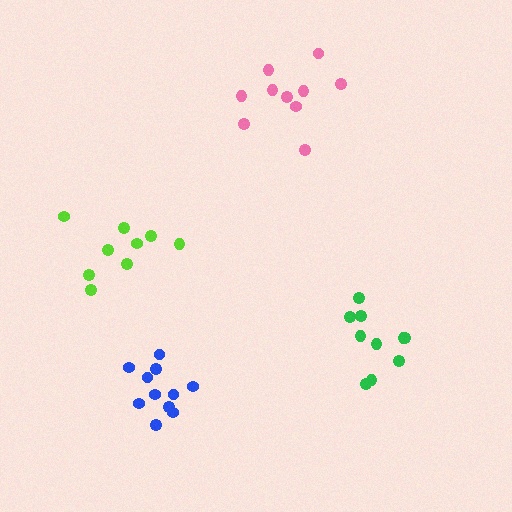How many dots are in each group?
Group 1: 10 dots, Group 2: 10 dots, Group 3: 9 dots, Group 4: 11 dots (40 total).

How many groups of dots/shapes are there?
There are 4 groups.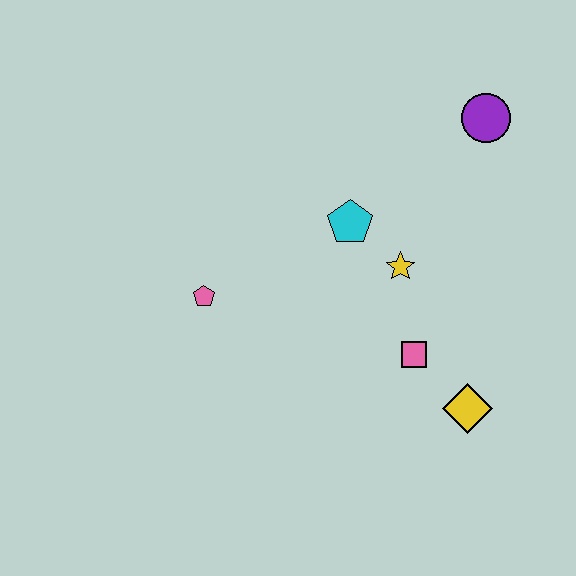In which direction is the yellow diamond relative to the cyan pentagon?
The yellow diamond is below the cyan pentagon.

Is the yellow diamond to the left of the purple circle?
Yes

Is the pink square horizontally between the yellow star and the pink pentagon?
No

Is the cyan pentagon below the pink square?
No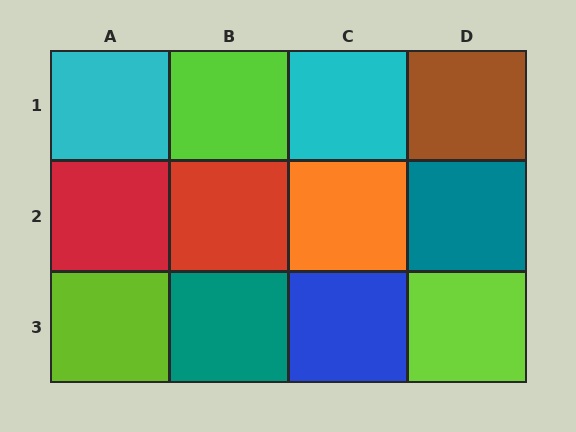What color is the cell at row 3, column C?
Blue.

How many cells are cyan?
2 cells are cyan.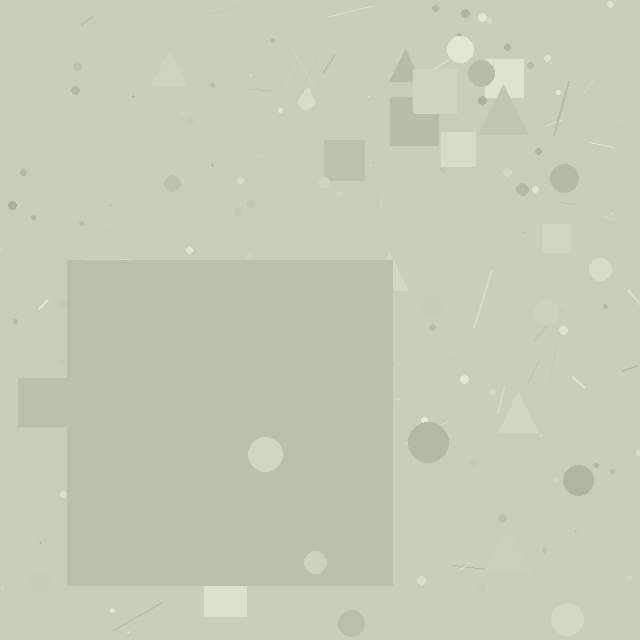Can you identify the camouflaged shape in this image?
The camouflaged shape is a square.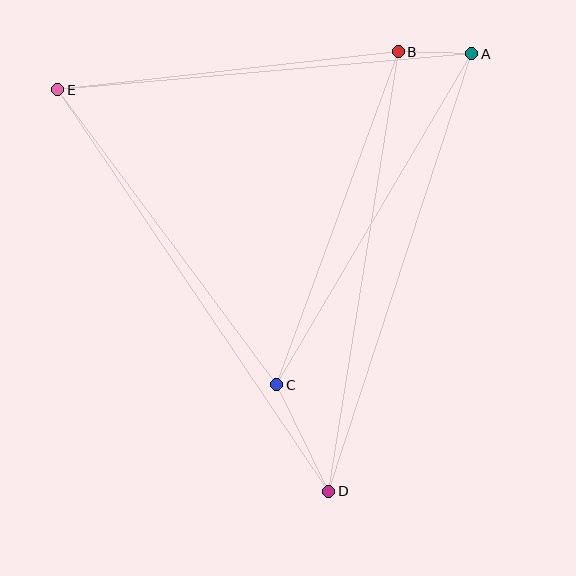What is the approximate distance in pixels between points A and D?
The distance between A and D is approximately 460 pixels.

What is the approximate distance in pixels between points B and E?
The distance between B and E is approximately 343 pixels.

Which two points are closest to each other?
Points A and B are closest to each other.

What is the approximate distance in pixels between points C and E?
The distance between C and E is approximately 368 pixels.